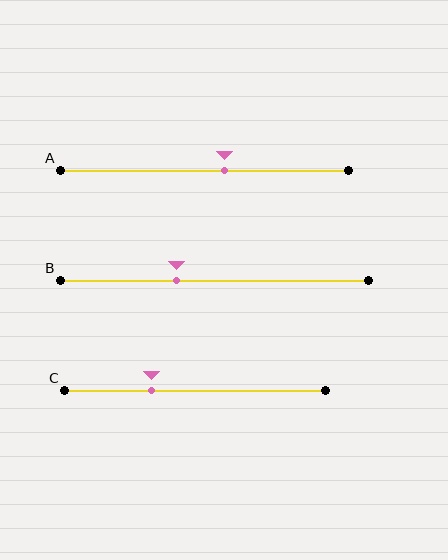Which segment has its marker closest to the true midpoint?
Segment A has its marker closest to the true midpoint.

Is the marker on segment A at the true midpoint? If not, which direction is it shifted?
No, the marker on segment A is shifted to the right by about 7% of the segment length.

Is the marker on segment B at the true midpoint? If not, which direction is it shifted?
No, the marker on segment B is shifted to the left by about 12% of the segment length.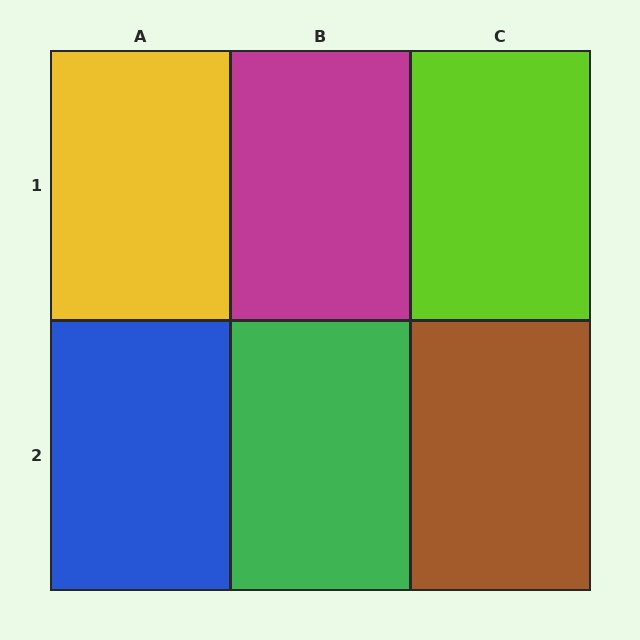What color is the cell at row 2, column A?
Blue.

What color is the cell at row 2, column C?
Brown.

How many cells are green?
1 cell is green.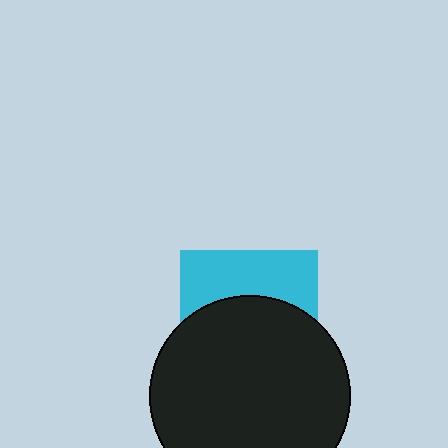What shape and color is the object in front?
The object in front is a black circle.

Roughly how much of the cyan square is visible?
A small part of it is visible (roughly 39%).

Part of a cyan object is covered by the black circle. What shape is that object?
It is a square.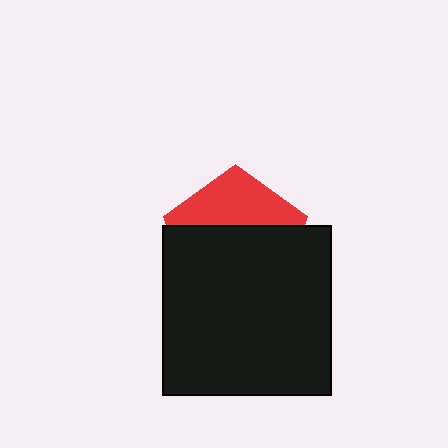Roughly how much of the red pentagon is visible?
A small part of it is visible (roughly 37%).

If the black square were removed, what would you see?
You would see the complete red pentagon.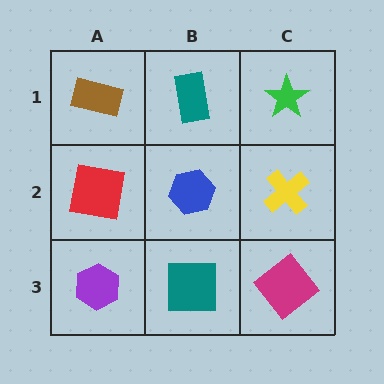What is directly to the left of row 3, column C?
A teal square.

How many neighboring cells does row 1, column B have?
3.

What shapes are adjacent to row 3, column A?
A red square (row 2, column A), a teal square (row 3, column B).